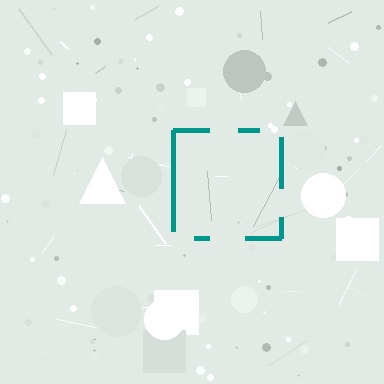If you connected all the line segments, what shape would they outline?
They would outline a square.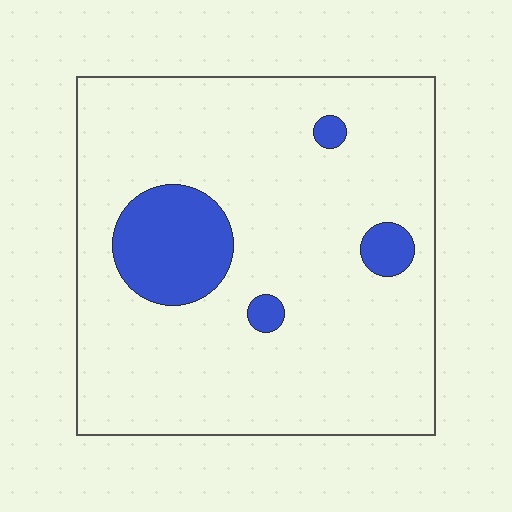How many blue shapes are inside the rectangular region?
4.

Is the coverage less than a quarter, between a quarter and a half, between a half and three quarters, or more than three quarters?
Less than a quarter.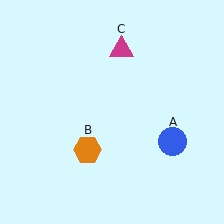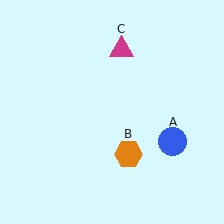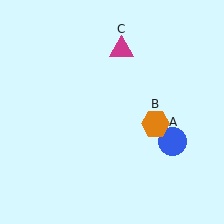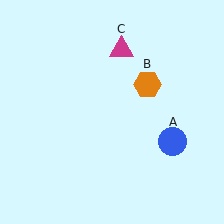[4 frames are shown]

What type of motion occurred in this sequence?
The orange hexagon (object B) rotated counterclockwise around the center of the scene.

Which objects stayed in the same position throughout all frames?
Blue circle (object A) and magenta triangle (object C) remained stationary.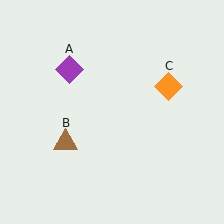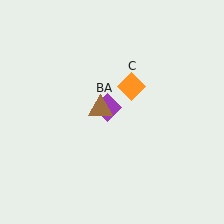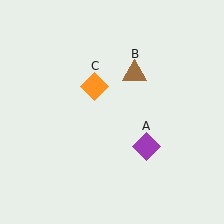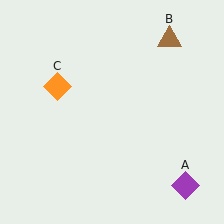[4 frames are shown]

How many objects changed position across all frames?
3 objects changed position: purple diamond (object A), brown triangle (object B), orange diamond (object C).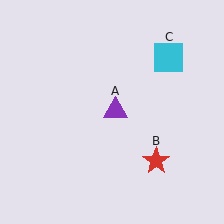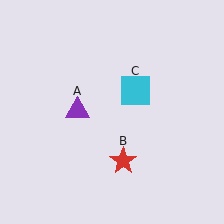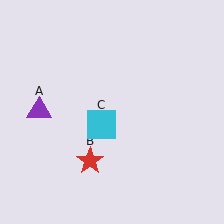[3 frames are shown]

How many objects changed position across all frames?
3 objects changed position: purple triangle (object A), red star (object B), cyan square (object C).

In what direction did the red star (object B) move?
The red star (object B) moved left.